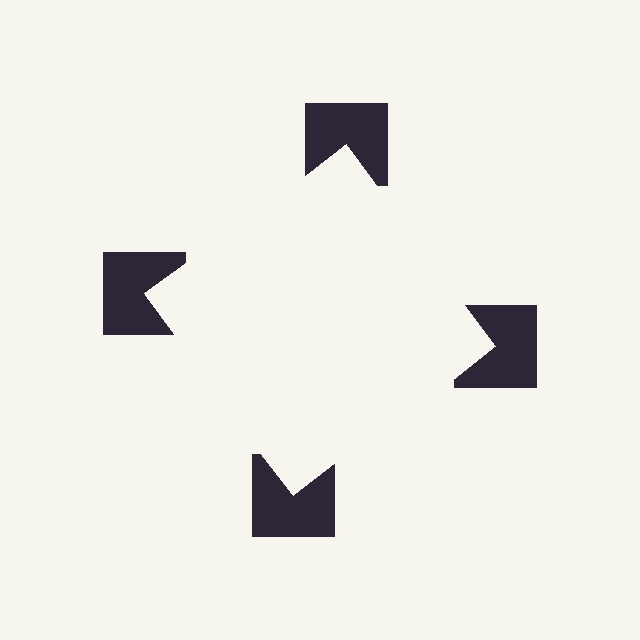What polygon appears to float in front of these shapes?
An illusory square — its edges are inferred from the aligned wedge cuts in the notched squares, not physically drawn.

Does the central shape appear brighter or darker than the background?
It typically appears slightly brighter than the background, even though no actual brightness change is drawn.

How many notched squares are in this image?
There are 4 — one at each vertex of the illusory square.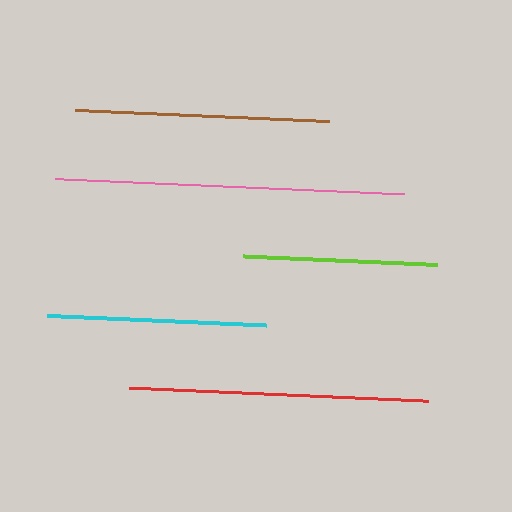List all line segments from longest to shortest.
From longest to shortest: pink, red, brown, cyan, lime.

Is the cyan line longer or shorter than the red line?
The red line is longer than the cyan line.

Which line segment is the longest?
The pink line is the longest at approximately 349 pixels.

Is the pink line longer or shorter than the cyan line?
The pink line is longer than the cyan line.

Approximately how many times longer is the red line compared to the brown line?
The red line is approximately 1.2 times the length of the brown line.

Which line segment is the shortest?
The lime line is the shortest at approximately 194 pixels.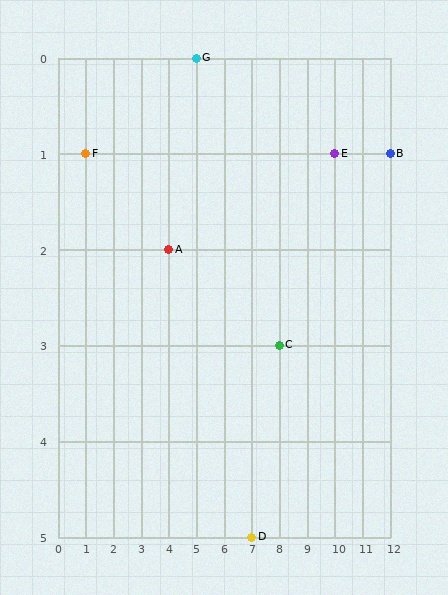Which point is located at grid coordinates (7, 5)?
Point D is at (7, 5).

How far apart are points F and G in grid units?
Points F and G are 4 columns and 1 row apart (about 4.1 grid units diagonally).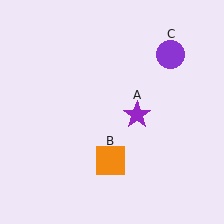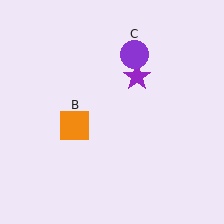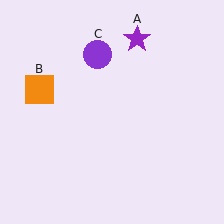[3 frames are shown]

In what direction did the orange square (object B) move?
The orange square (object B) moved up and to the left.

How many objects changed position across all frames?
3 objects changed position: purple star (object A), orange square (object B), purple circle (object C).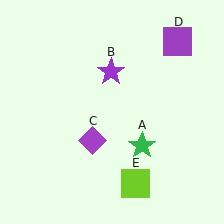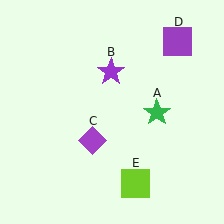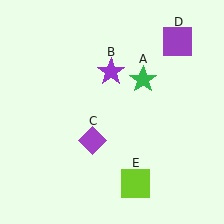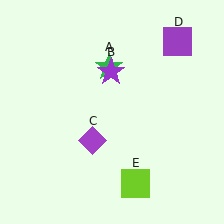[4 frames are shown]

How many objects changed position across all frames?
1 object changed position: green star (object A).